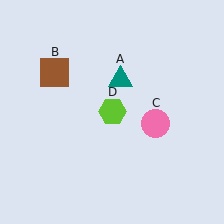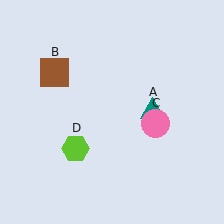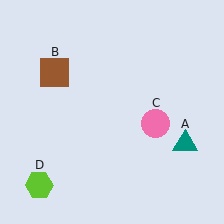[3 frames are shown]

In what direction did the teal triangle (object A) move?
The teal triangle (object A) moved down and to the right.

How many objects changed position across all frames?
2 objects changed position: teal triangle (object A), lime hexagon (object D).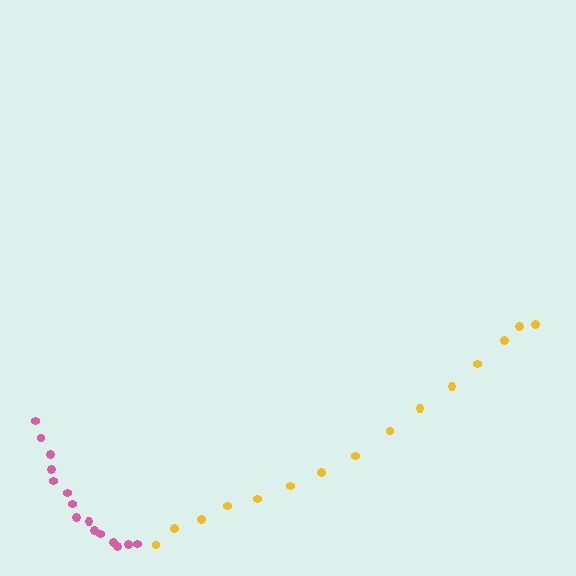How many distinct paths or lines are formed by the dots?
There are 2 distinct paths.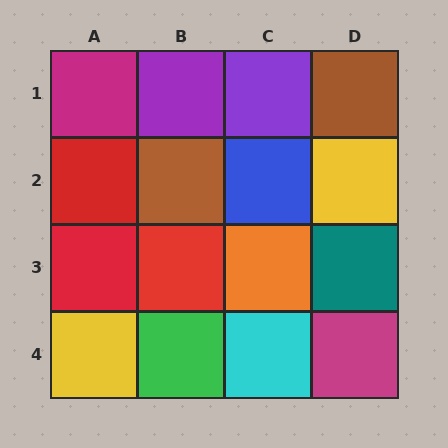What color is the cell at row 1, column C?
Purple.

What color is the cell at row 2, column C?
Blue.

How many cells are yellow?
2 cells are yellow.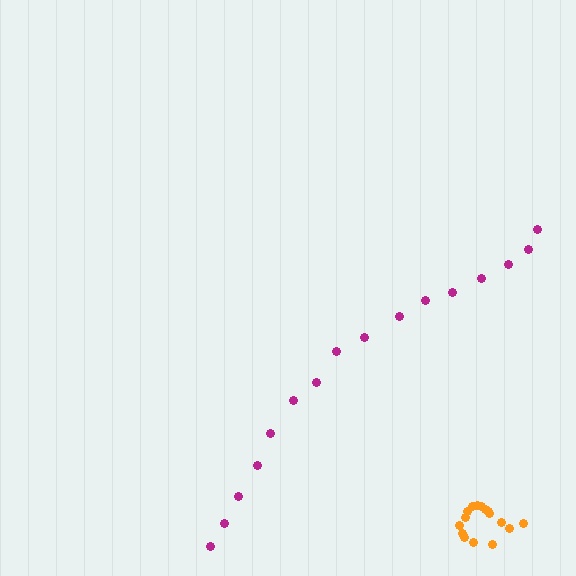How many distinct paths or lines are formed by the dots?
There are 2 distinct paths.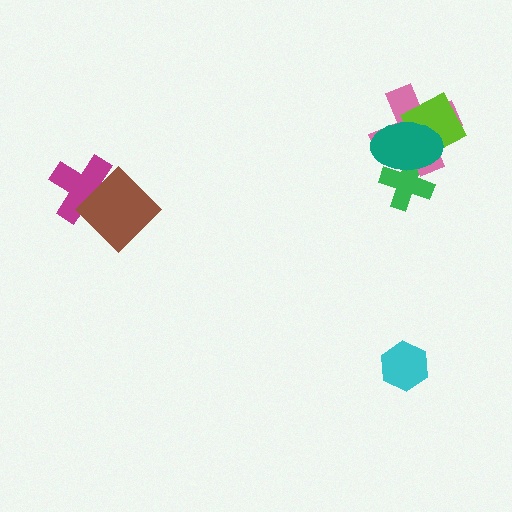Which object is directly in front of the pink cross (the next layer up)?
The lime diamond is directly in front of the pink cross.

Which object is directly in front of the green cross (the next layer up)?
The pink cross is directly in front of the green cross.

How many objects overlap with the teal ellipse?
3 objects overlap with the teal ellipse.